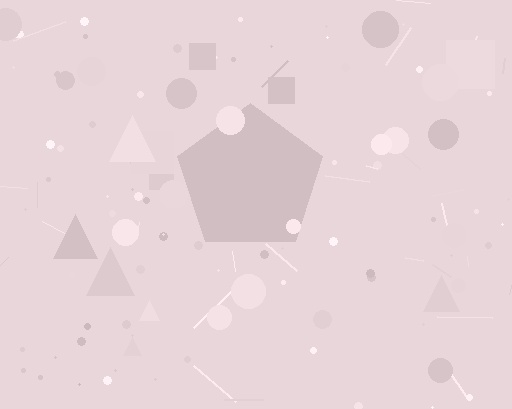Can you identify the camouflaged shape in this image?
The camouflaged shape is a pentagon.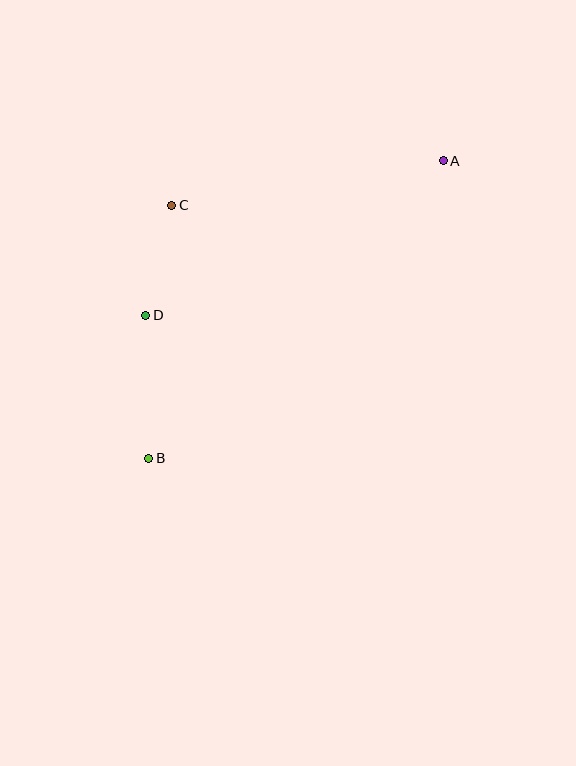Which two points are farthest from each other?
Points A and B are farthest from each other.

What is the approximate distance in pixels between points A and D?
The distance between A and D is approximately 335 pixels.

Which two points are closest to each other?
Points C and D are closest to each other.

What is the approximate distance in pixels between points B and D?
The distance between B and D is approximately 143 pixels.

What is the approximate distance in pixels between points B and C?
The distance between B and C is approximately 254 pixels.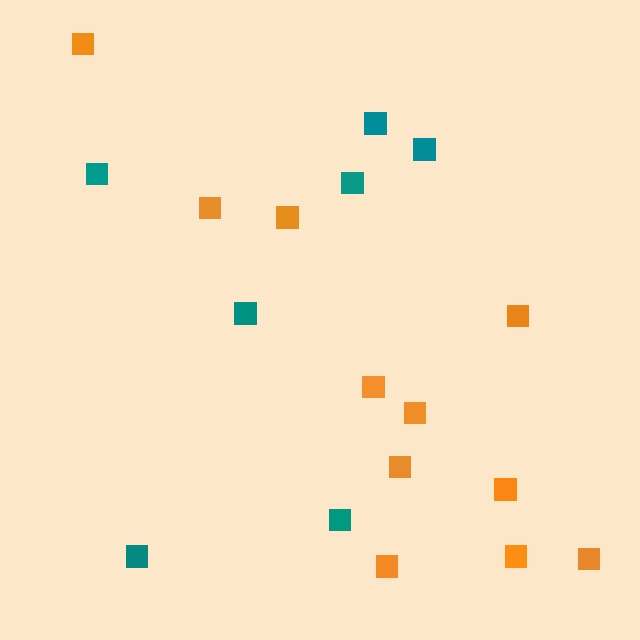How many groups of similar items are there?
There are 2 groups: one group of orange squares (11) and one group of teal squares (7).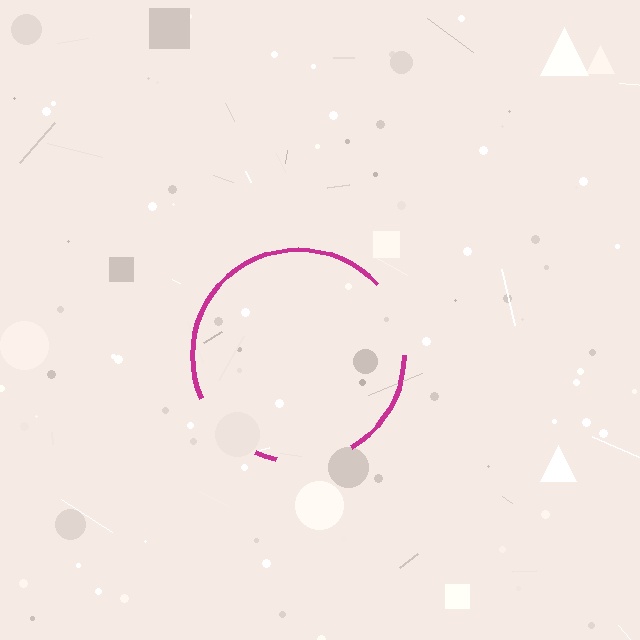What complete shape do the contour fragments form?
The contour fragments form a circle.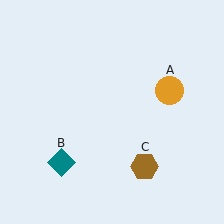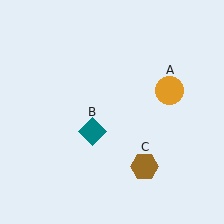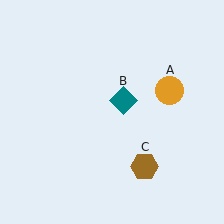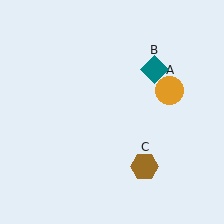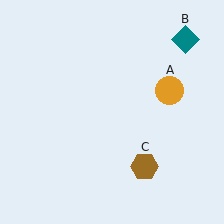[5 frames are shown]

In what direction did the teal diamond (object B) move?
The teal diamond (object B) moved up and to the right.